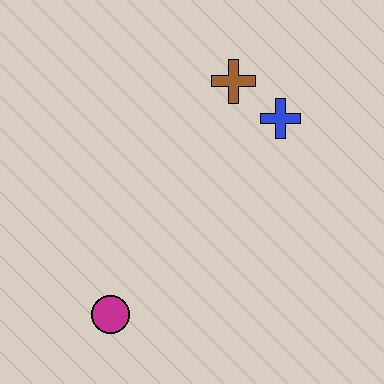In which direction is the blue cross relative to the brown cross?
The blue cross is to the right of the brown cross.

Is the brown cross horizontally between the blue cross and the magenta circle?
Yes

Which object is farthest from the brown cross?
The magenta circle is farthest from the brown cross.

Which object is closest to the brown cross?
The blue cross is closest to the brown cross.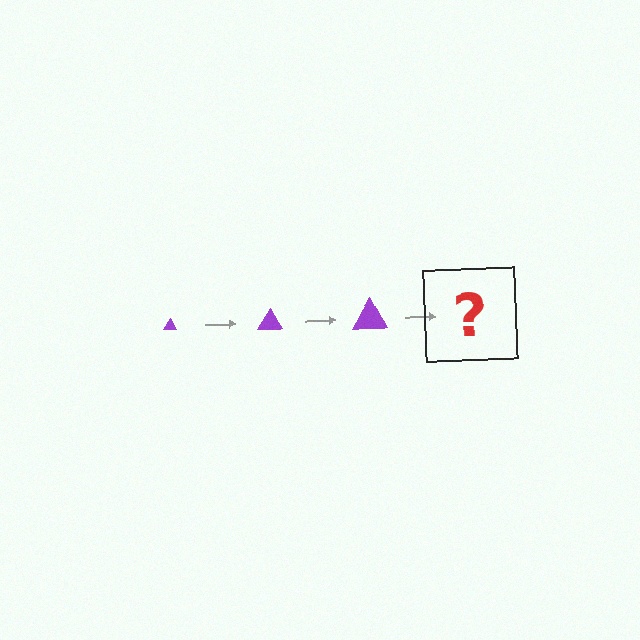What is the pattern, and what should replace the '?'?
The pattern is that the triangle gets progressively larger each step. The '?' should be a purple triangle, larger than the previous one.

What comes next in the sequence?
The next element should be a purple triangle, larger than the previous one.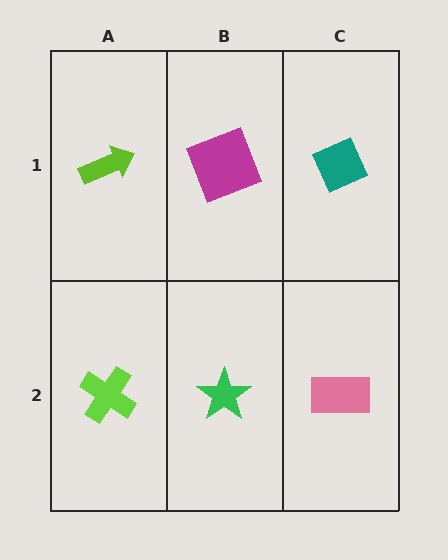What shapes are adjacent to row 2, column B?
A magenta square (row 1, column B), a lime cross (row 2, column A), a pink rectangle (row 2, column C).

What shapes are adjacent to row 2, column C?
A teal diamond (row 1, column C), a green star (row 2, column B).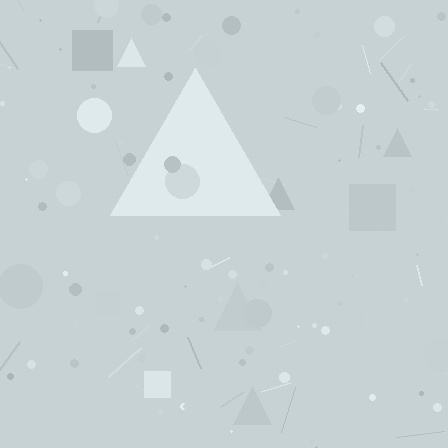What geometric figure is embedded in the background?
A triangle is embedded in the background.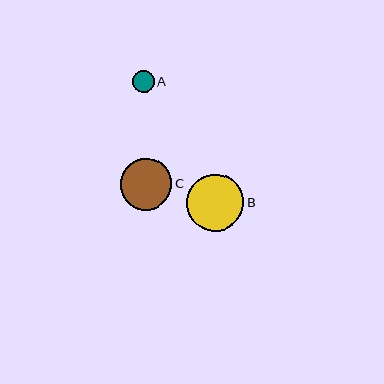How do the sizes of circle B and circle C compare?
Circle B and circle C are approximately the same size.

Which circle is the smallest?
Circle A is the smallest with a size of approximately 22 pixels.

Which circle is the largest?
Circle B is the largest with a size of approximately 57 pixels.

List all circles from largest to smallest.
From largest to smallest: B, C, A.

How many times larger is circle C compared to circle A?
Circle C is approximately 2.4 times the size of circle A.